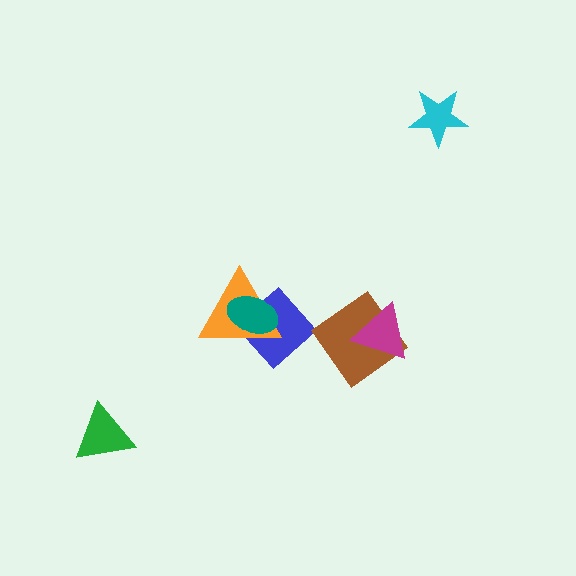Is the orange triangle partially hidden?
Yes, it is partially covered by another shape.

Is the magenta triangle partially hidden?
No, no other shape covers it.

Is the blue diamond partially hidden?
Yes, it is partially covered by another shape.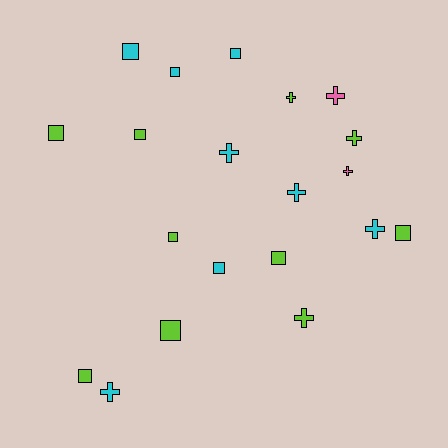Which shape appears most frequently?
Square, with 11 objects.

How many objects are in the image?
There are 20 objects.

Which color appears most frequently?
Lime, with 10 objects.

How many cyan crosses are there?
There are 4 cyan crosses.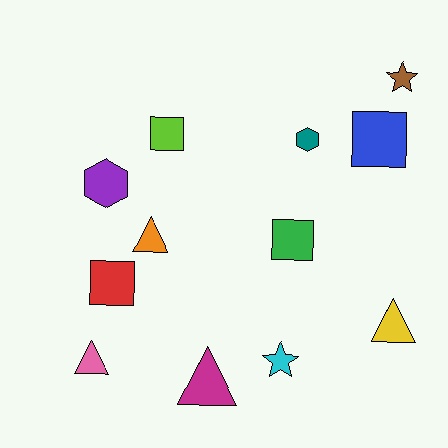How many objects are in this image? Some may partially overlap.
There are 12 objects.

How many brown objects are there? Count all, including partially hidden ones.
There is 1 brown object.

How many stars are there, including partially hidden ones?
There are 2 stars.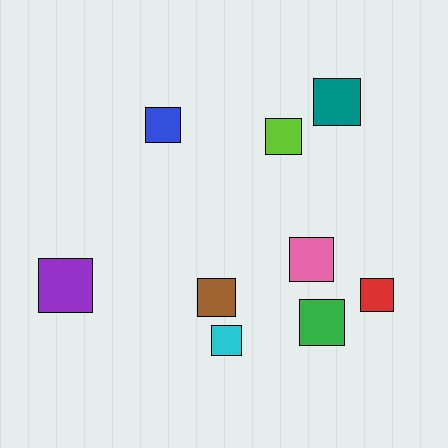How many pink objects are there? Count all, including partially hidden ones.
There is 1 pink object.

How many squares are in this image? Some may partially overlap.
There are 9 squares.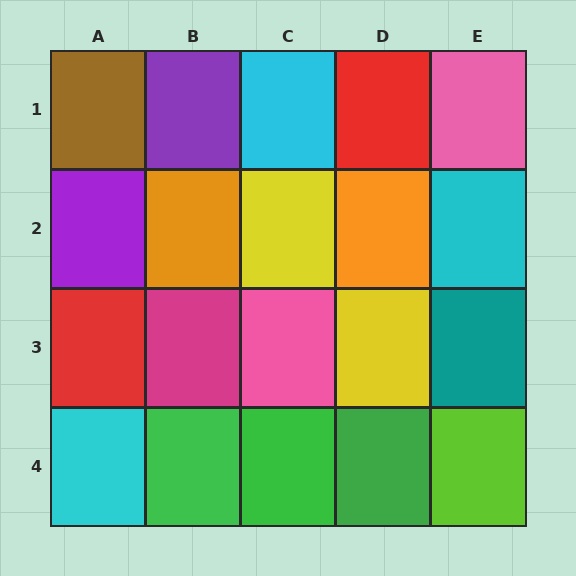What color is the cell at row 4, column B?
Green.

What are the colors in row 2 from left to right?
Purple, orange, yellow, orange, cyan.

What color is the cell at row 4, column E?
Lime.